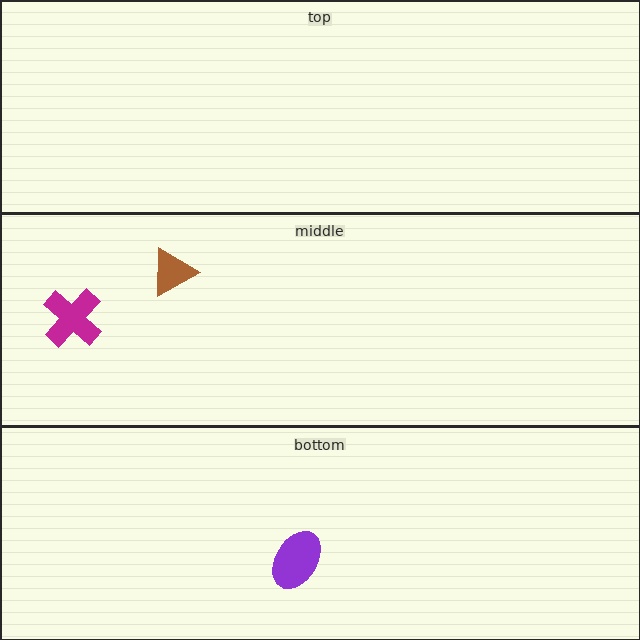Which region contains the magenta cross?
The middle region.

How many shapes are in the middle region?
2.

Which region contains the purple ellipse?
The bottom region.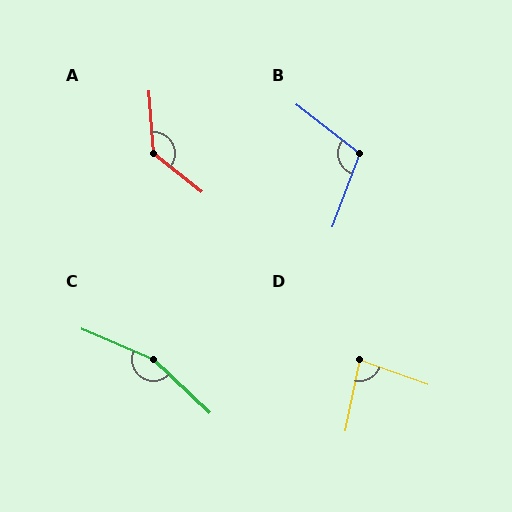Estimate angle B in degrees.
Approximately 107 degrees.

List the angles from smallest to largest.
D (82°), B (107°), A (133°), C (160°).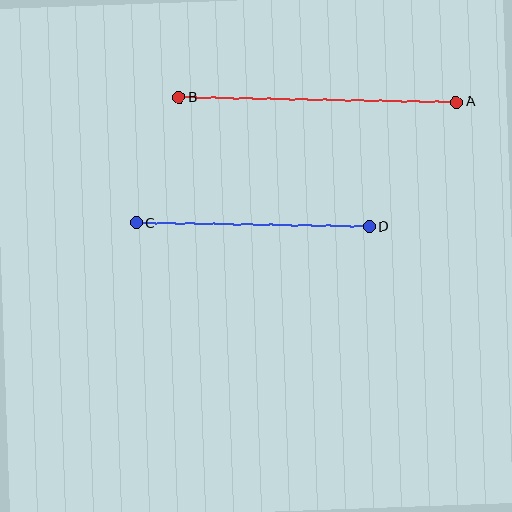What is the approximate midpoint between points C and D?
The midpoint is at approximately (253, 225) pixels.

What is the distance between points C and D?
The distance is approximately 233 pixels.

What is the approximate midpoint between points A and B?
The midpoint is at approximately (318, 100) pixels.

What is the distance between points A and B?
The distance is approximately 277 pixels.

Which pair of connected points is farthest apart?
Points A and B are farthest apart.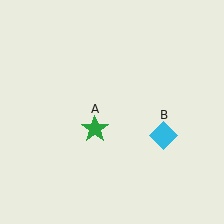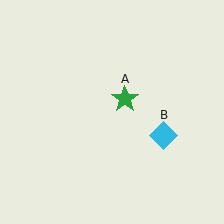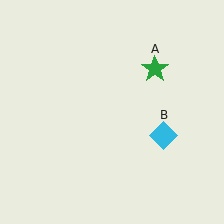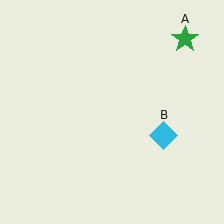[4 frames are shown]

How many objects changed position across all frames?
1 object changed position: green star (object A).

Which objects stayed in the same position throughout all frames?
Cyan diamond (object B) remained stationary.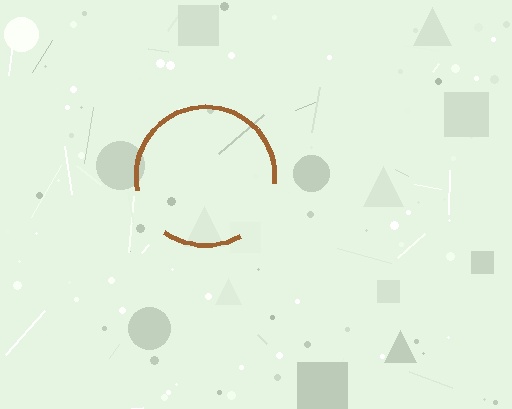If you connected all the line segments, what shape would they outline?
They would outline a circle.